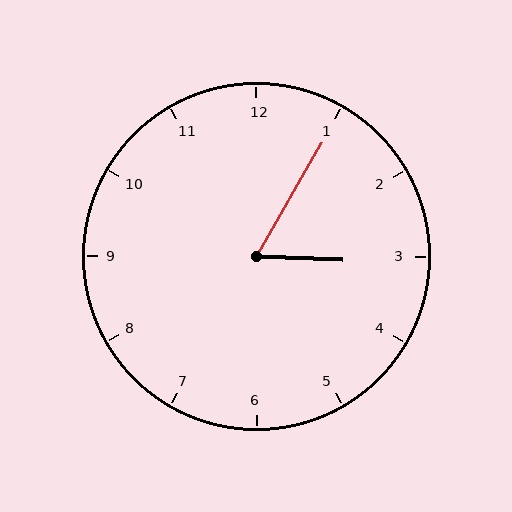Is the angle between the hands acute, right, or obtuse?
It is acute.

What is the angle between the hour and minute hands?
Approximately 62 degrees.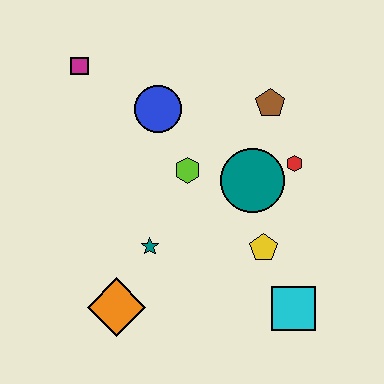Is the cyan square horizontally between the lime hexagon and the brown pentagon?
No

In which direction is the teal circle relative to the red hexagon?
The teal circle is to the left of the red hexagon.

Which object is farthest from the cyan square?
The magenta square is farthest from the cyan square.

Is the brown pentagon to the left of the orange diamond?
No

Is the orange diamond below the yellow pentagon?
Yes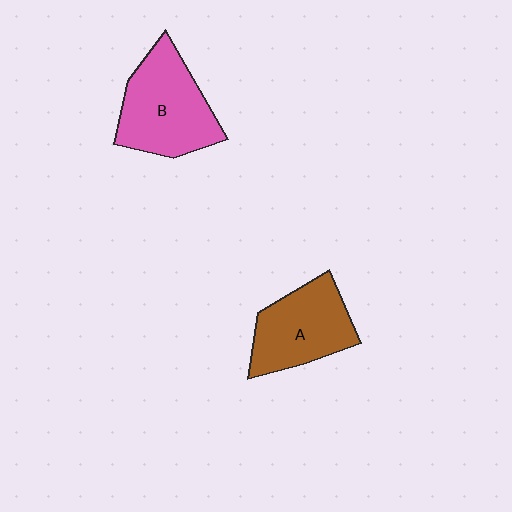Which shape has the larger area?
Shape B (pink).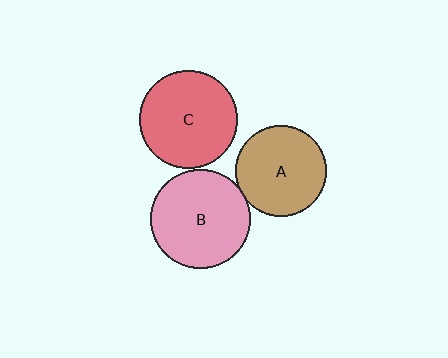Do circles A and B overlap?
Yes.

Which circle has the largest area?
Circle B (pink).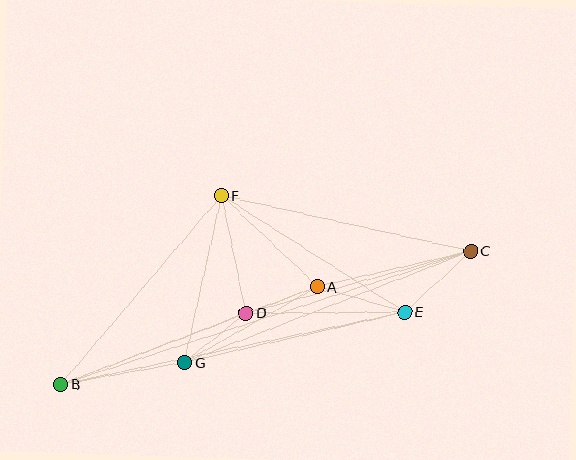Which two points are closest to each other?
Points A and D are closest to each other.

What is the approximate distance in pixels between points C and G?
The distance between C and G is approximately 307 pixels.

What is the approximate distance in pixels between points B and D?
The distance between B and D is approximately 198 pixels.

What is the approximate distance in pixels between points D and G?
The distance between D and G is approximately 79 pixels.